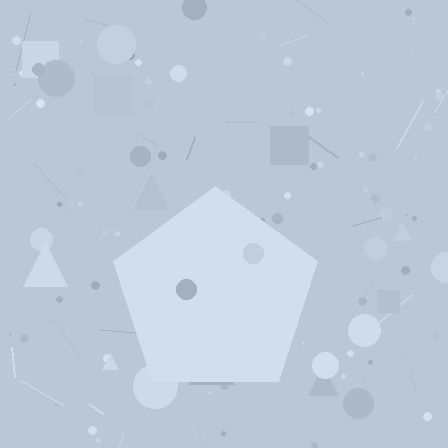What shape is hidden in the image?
A pentagon is hidden in the image.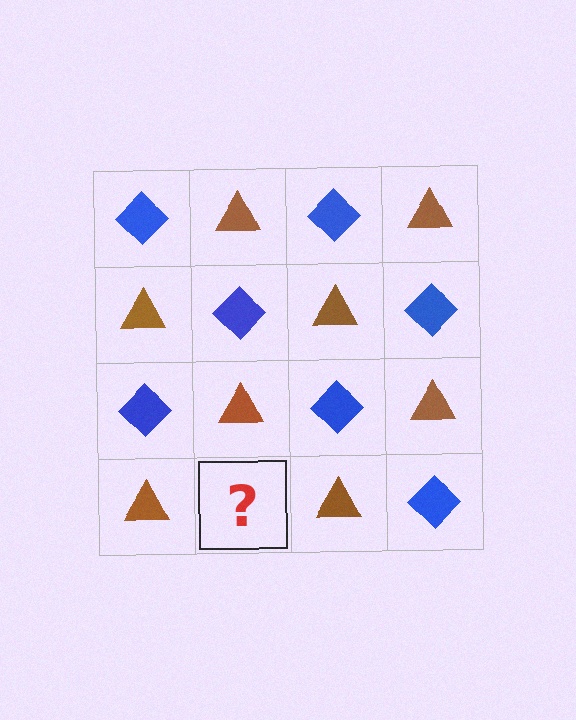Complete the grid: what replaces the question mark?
The question mark should be replaced with a blue diamond.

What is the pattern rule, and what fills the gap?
The rule is that it alternates blue diamond and brown triangle in a checkerboard pattern. The gap should be filled with a blue diamond.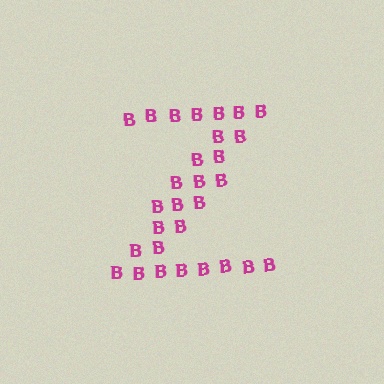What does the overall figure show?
The overall figure shows the letter Z.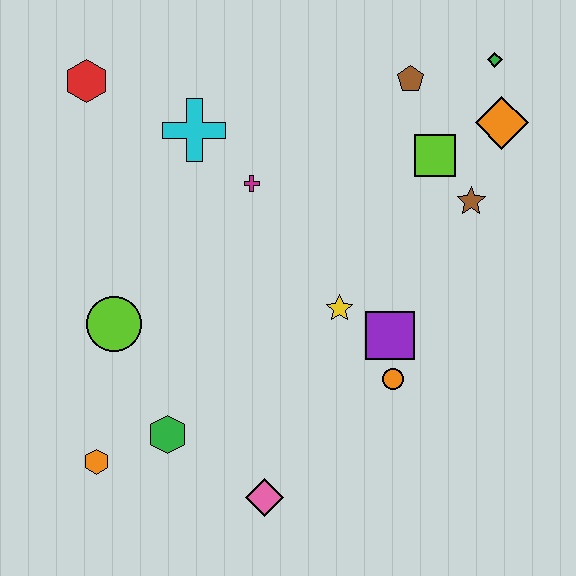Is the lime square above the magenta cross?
Yes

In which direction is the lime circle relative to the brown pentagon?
The lime circle is to the left of the brown pentagon.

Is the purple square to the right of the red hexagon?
Yes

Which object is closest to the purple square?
The orange circle is closest to the purple square.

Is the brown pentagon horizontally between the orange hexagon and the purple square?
No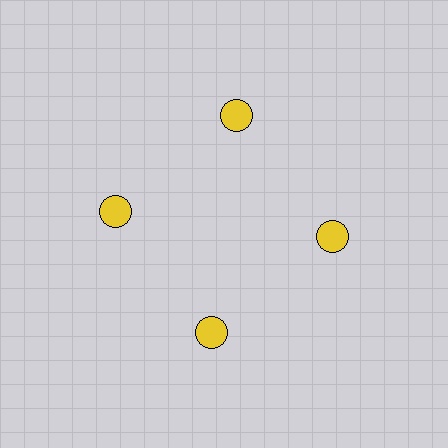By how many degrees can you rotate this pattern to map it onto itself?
The pattern maps onto itself every 90 degrees of rotation.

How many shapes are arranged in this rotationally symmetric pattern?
There are 4 shapes, arranged in 4 groups of 1.